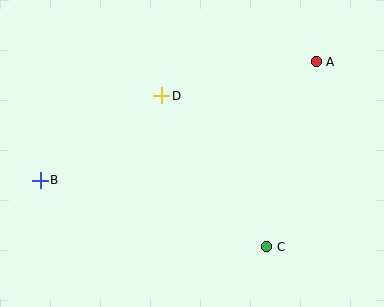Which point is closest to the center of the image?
Point D at (162, 96) is closest to the center.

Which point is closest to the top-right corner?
Point A is closest to the top-right corner.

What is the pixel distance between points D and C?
The distance between D and C is 184 pixels.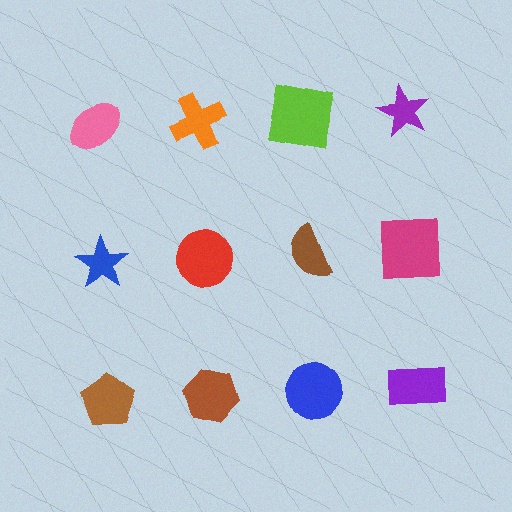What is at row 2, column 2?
A red circle.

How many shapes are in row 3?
4 shapes.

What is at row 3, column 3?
A blue circle.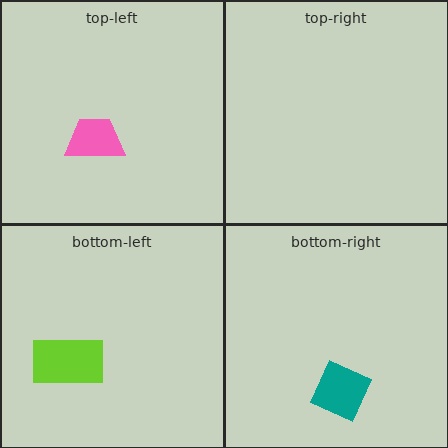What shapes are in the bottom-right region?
The teal square.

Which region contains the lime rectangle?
The bottom-left region.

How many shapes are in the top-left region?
1.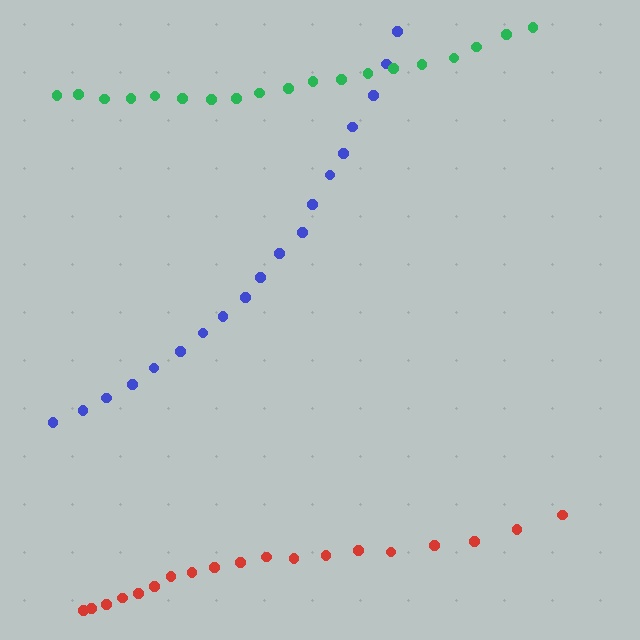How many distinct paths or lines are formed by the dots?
There are 3 distinct paths.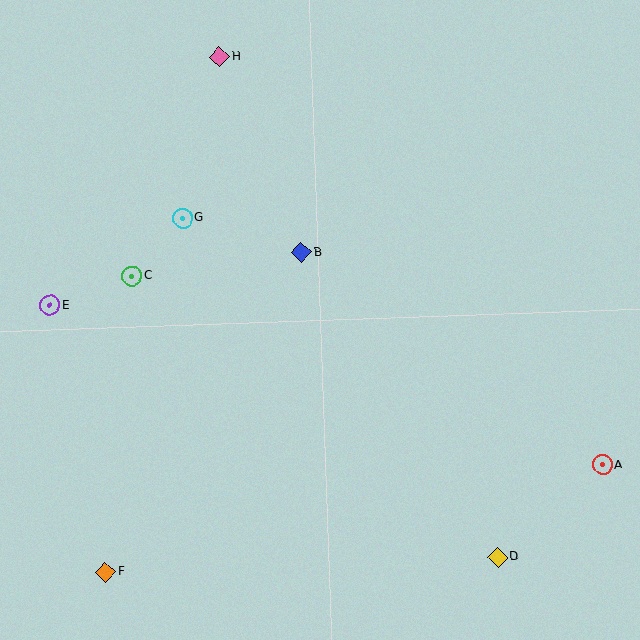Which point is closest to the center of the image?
Point B at (301, 252) is closest to the center.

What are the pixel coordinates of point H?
Point H is at (220, 56).